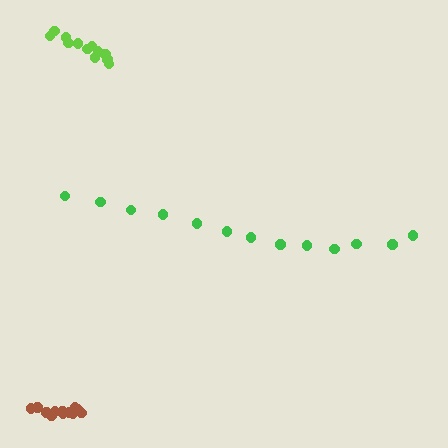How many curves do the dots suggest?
There are 3 distinct paths.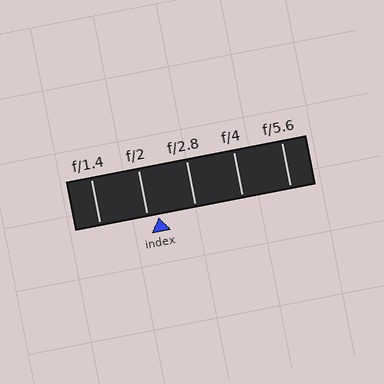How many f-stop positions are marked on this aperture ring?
There are 5 f-stop positions marked.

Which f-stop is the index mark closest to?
The index mark is closest to f/2.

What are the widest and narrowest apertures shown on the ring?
The widest aperture shown is f/1.4 and the narrowest is f/5.6.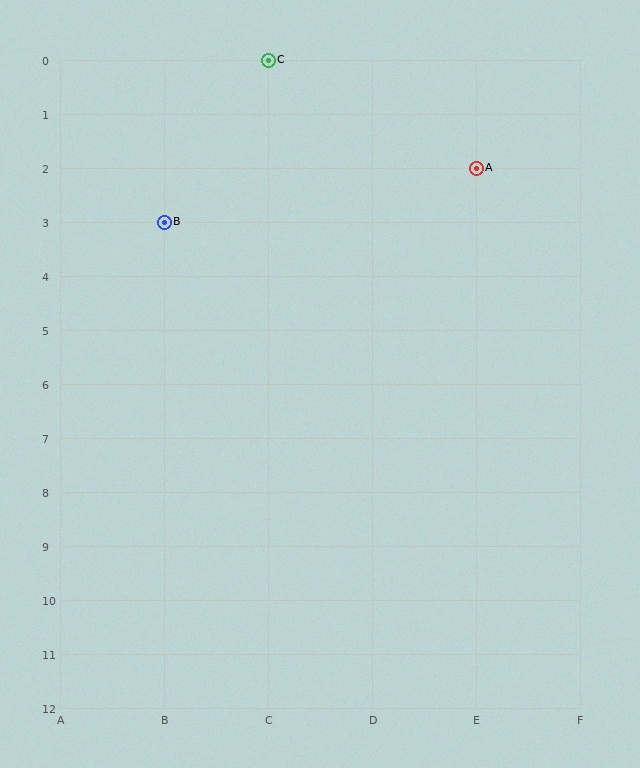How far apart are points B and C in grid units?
Points B and C are 1 column and 3 rows apart (about 3.2 grid units diagonally).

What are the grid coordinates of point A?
Point A is at grid coordinates (E, 2).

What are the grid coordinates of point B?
Point B is at grid coordinates (B, 3).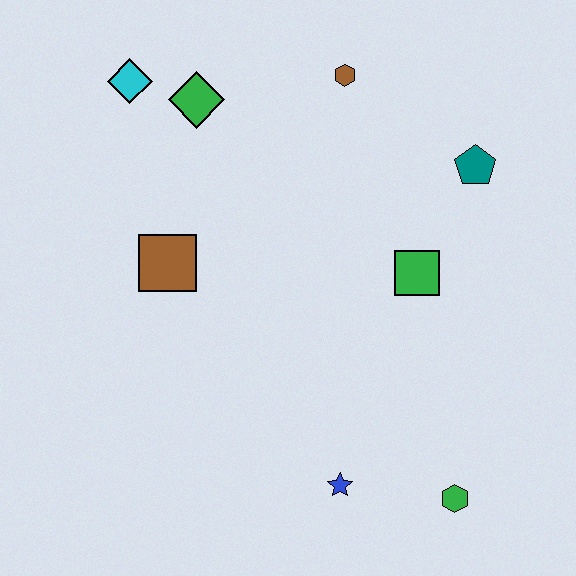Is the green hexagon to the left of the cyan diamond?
No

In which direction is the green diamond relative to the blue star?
The green diamond is above the blue star.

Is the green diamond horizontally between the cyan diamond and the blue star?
Yes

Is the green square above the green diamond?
No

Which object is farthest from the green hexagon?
The cyan diamond is farthest from the green hexagon.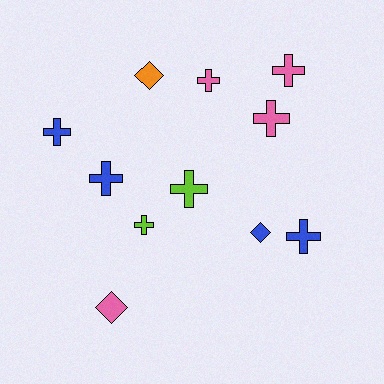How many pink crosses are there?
There are 3 pink crosses.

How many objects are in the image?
There are 11 objects.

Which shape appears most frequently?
Cross, with 8 objects.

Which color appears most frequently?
Blue, with 4 objects.